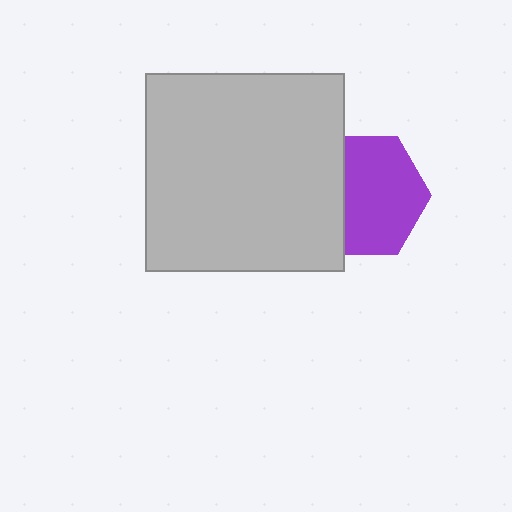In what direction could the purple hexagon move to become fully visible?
The purple hexagon could move right. That would shift it out from behind the light gray square entirely.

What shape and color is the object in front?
The object in front is a light gray square.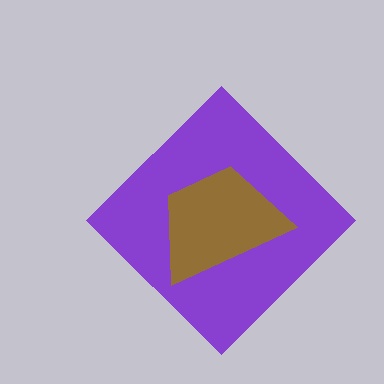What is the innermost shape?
The brown trapezoid.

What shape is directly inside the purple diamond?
The brown trapezoid.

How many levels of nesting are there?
2.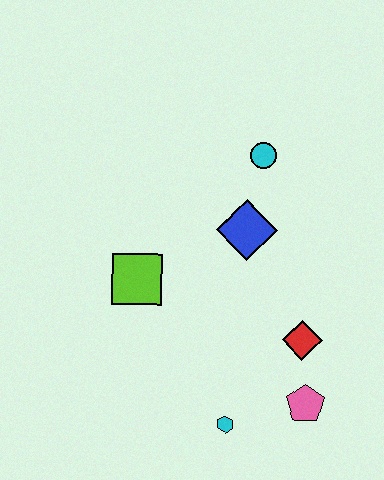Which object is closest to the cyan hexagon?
The pink pentagon is closest to the cyan hexagon.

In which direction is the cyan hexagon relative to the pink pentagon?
The cyan hexagon is to the left of the pink pentagon.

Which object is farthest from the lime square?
The pink pentagon is farthest from the lime square.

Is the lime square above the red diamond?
Yes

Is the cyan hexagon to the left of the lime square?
No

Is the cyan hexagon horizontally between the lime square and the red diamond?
Yes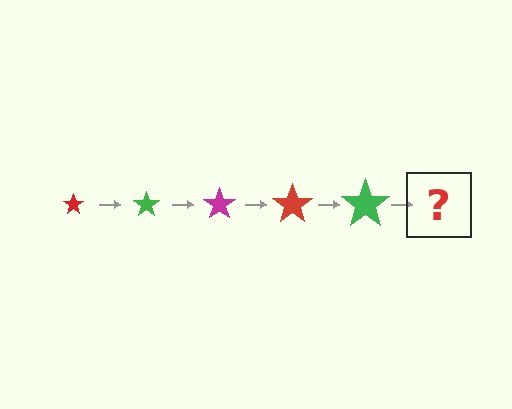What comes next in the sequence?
The next element should be a magenta star, larger than the previous one.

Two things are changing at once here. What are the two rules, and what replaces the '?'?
The two rules are that the star grows larger each step and the color cycles through red, green, and magenta. The '?' should be a magenta star, larger than the previous one.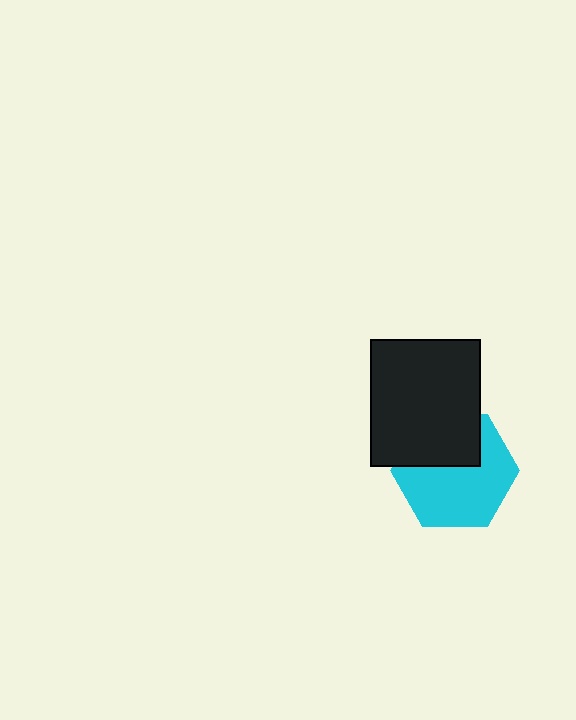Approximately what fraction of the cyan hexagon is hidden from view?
Roughly 36% of the cyan hexagon is hidden behind the black rectangle.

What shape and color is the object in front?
The object in front is a black rectangle.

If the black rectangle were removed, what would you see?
You would see the complete cyan hexagon.